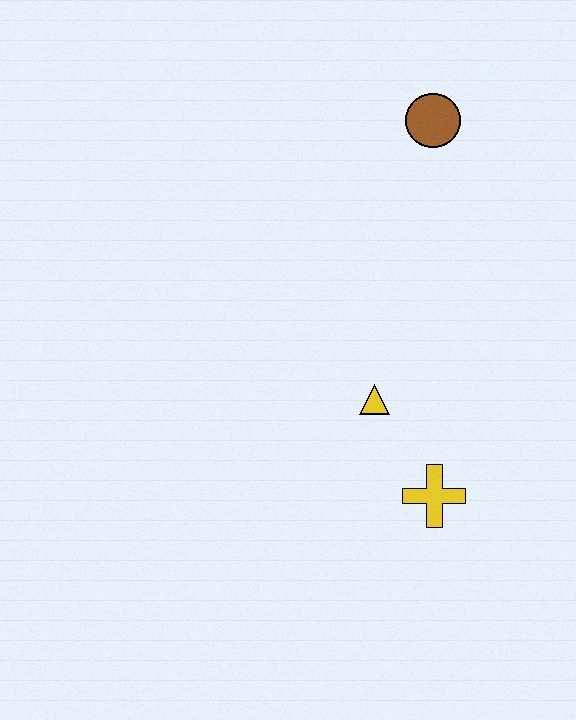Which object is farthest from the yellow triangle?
The brown circle is farthest from the yellow triangle.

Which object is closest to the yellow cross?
The yellow triangle is closest to the yellow cross.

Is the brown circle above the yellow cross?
Yes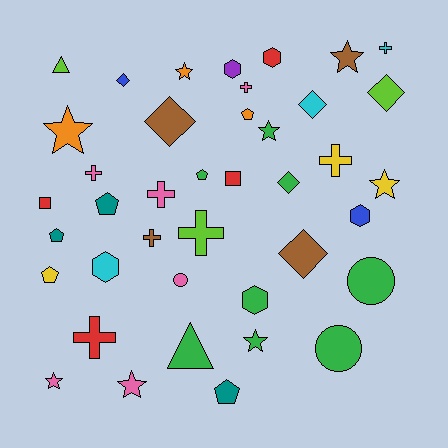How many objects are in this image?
There are 40 objects.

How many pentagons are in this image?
There are 6 pentagons.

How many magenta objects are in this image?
There are no magenta objects.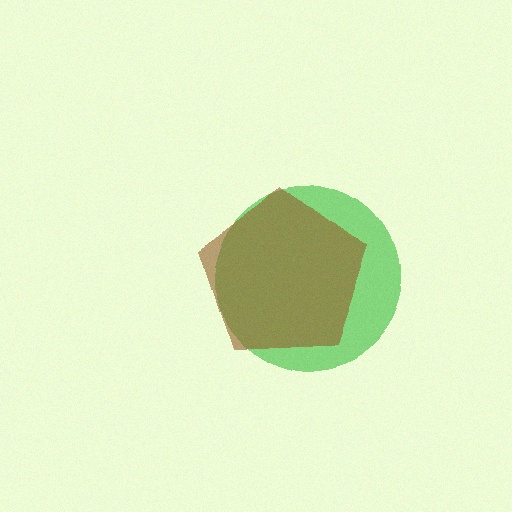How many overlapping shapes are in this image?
There are 2 overlapping shapes in the image.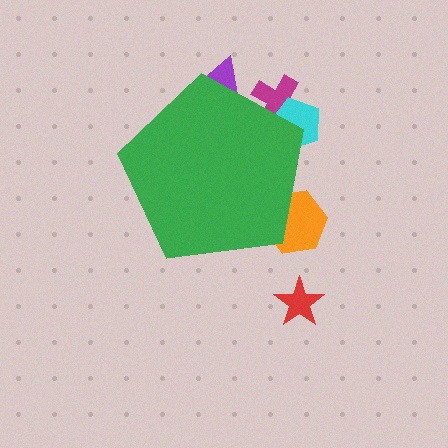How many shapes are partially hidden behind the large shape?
4 shapes are partially hidden.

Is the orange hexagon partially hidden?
Yes, the orange hexagon is partially hidden behind the green pentagon.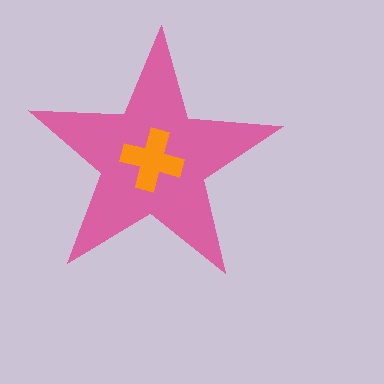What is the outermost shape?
The pink star.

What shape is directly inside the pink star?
The orange cross.